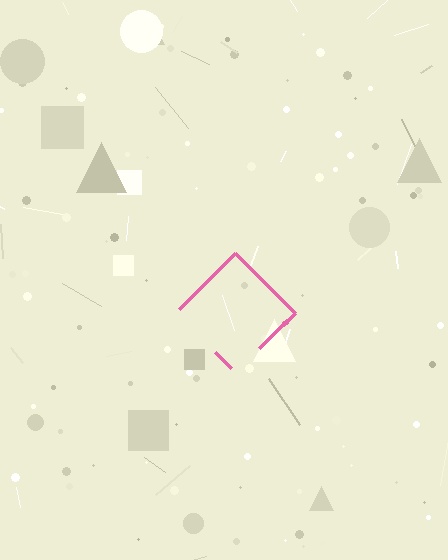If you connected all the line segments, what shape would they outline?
They would outline a diamond.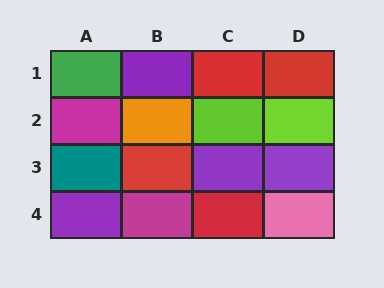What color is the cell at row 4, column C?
Red.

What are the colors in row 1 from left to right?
Green, purple, red, red.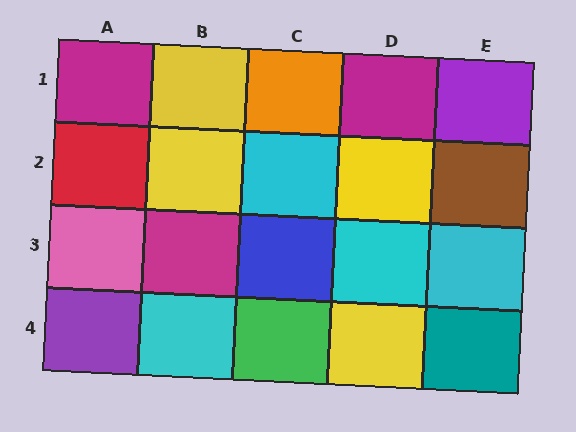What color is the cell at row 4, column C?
Green.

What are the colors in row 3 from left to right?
Pink, magenta, blue, cyan, cyan.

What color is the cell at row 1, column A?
Magenta.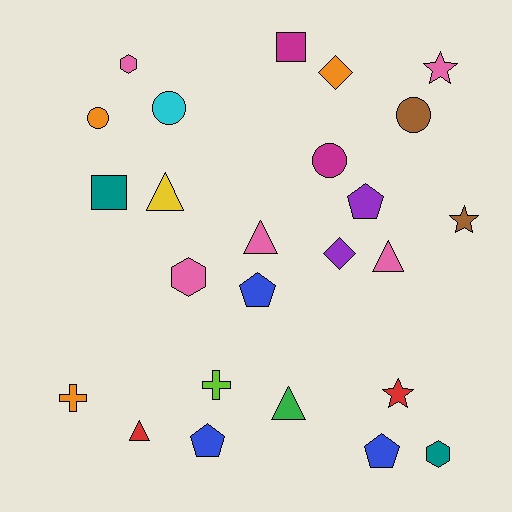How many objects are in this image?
There are 25 objects.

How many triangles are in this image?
There are 5 triangles.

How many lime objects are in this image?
There is 1 lime object.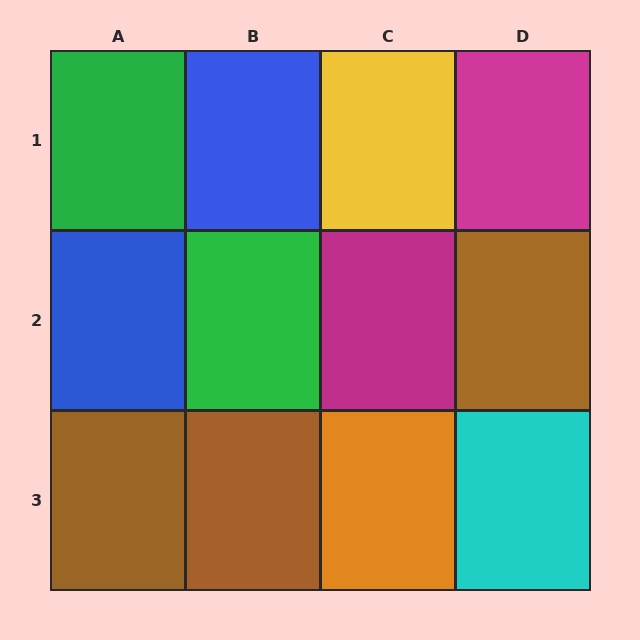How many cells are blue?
2 cells are blue.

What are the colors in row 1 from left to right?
Green, blue, yellow, magenta.